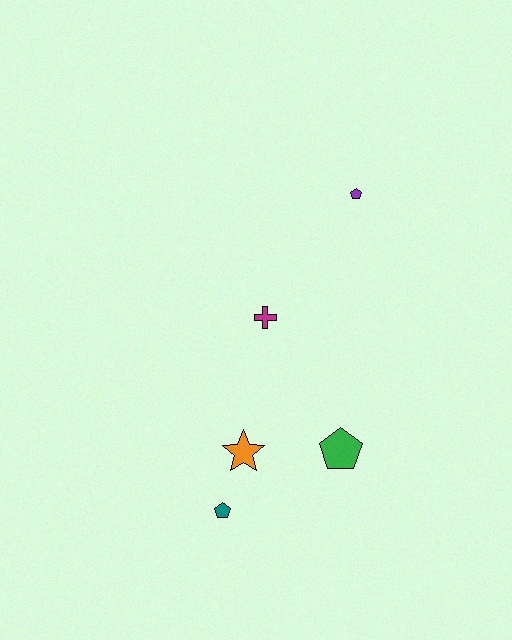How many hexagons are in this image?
There are no hexagons.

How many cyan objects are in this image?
There are no cyan objects.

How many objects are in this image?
There are 5 objects.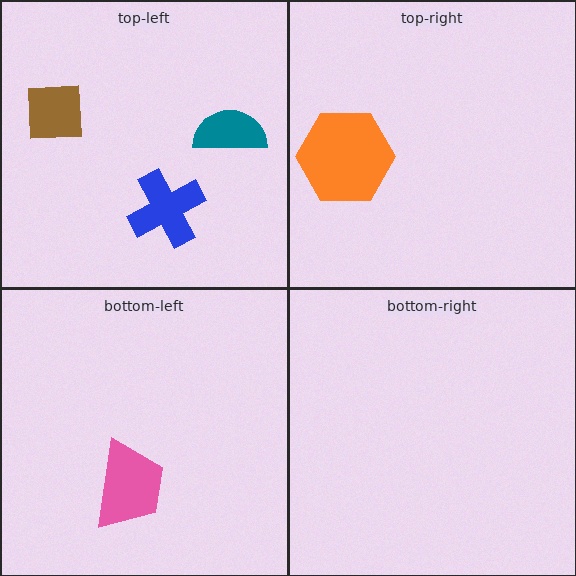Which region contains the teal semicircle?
The top-left region.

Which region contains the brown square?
The top-left region.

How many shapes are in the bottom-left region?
1.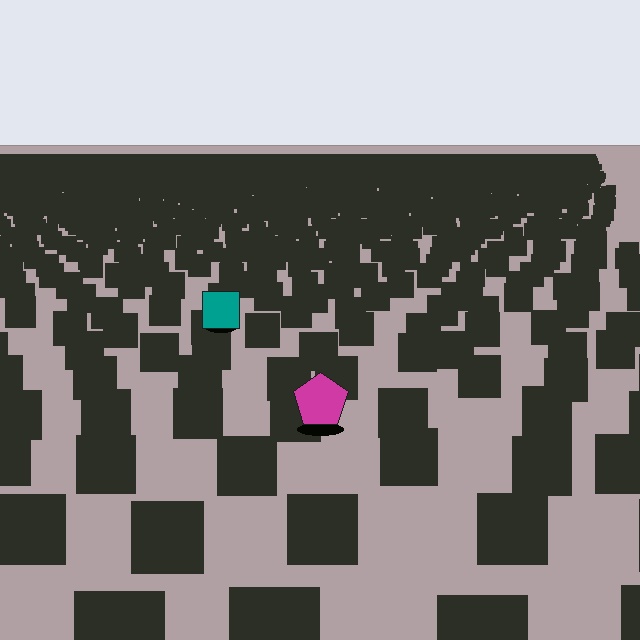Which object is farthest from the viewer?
The teal square is farthest from the viewer. It appears smaller and the ground texture around it is denser.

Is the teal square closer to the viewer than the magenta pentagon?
No. The magenta pentagon is closer — you can tell from the texture gradient: the ground texture is coarser near it.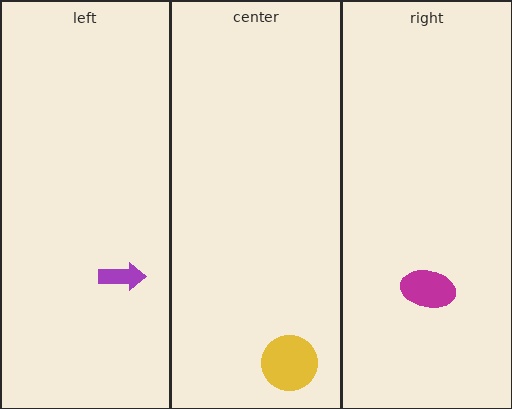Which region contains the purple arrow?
The left region.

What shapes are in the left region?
The purple arrow.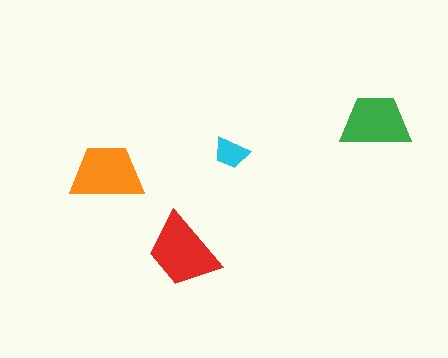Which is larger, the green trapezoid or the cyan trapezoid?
The green one.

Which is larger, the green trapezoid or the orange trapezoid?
The orange one.